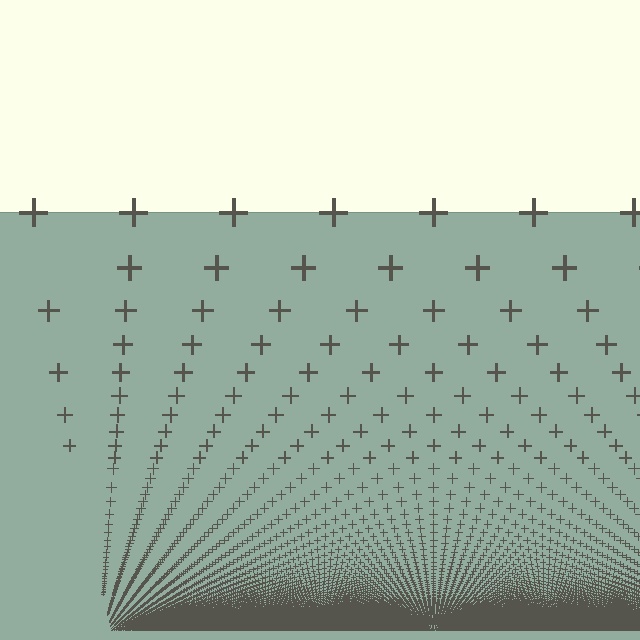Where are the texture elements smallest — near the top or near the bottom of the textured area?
Near the bottom.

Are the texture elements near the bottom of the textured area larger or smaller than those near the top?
Smaller. The gradient is inverted — elements near the bottom are smaller and denser.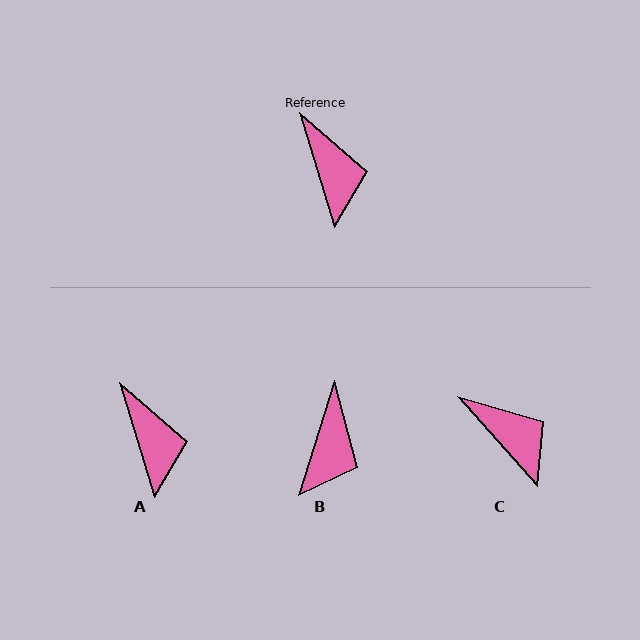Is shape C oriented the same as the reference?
No, it is off by about 25 degrees.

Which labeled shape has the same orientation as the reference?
A.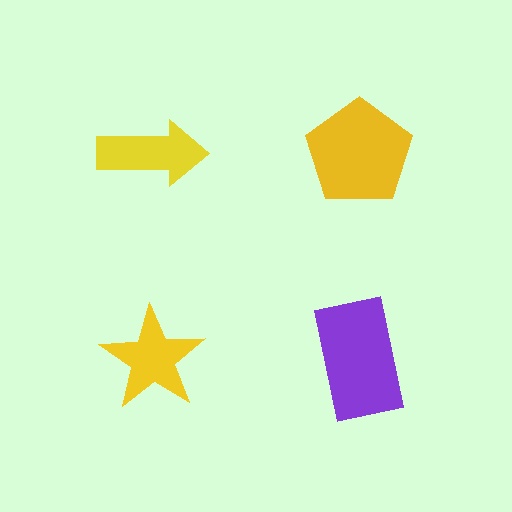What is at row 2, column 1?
A yellow star.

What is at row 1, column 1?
A yellow arrow.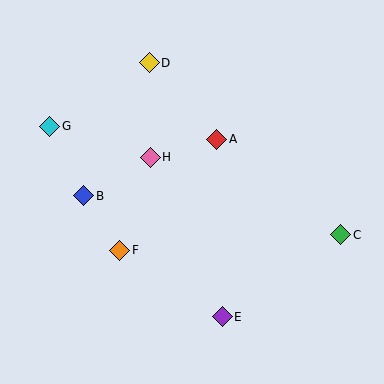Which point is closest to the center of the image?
Point H at (150, 157) is closest to the center.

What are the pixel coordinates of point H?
Point H is at (150, 157).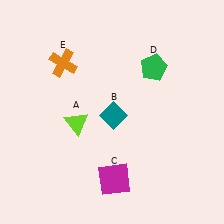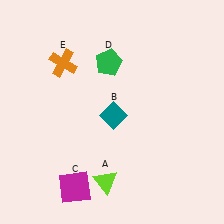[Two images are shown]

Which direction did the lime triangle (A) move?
The lime triangle (A) moved down.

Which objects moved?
The objects that moved are: the lime triangle (A), the magenta square (C), the green pentagon (D).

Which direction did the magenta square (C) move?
The magenta square (C) moved left.